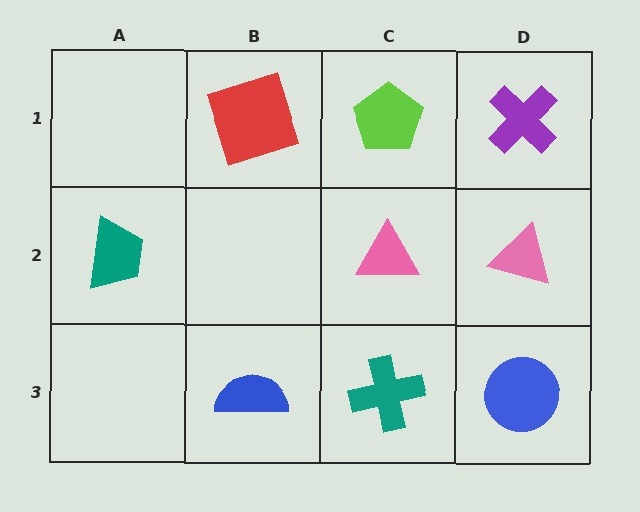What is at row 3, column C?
A teal cross.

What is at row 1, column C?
A lime pentagon.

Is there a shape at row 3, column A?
No, that cell is empty.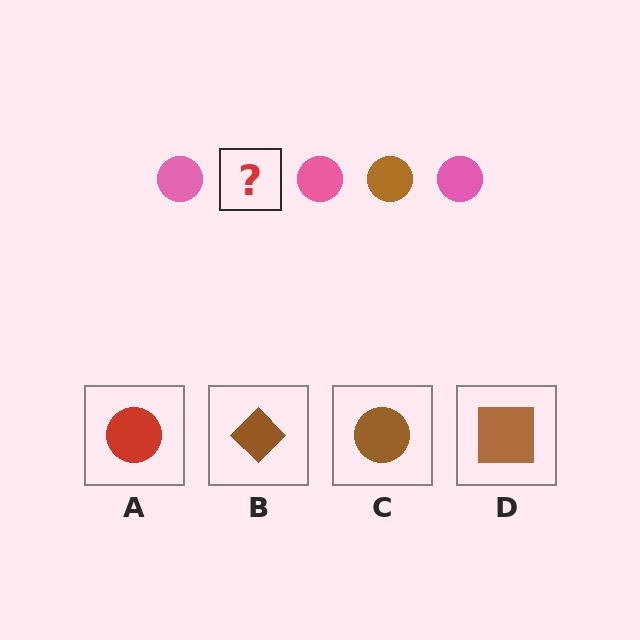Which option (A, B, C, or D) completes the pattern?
C.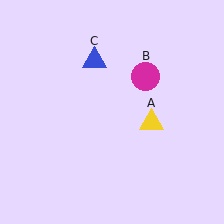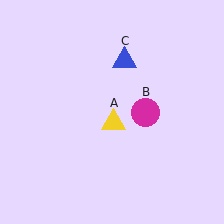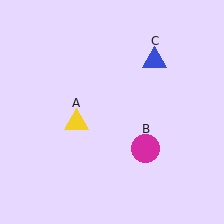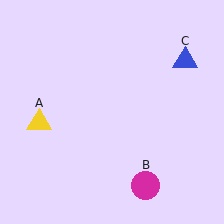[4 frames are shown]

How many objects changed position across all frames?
3 objects changed position: yellow triangle (object A), magenta circle (object B), blue triangle (object C).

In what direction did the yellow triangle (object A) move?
The yellow triangle (object A) moved left.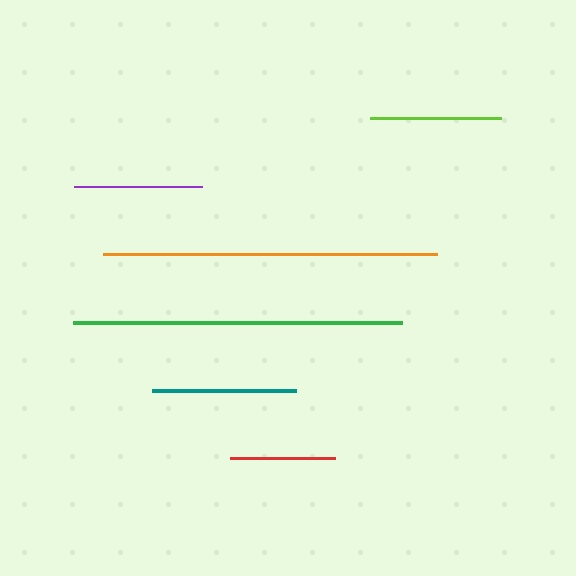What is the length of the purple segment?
The purple segment is approximately 128 pixels long.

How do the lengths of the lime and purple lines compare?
The lime and purple lines are approximately the same length.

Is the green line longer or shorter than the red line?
The green line is longer than the red line.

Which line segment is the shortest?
The red line is the shortest at approximately 105 pixels.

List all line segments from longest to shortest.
From longest to shortest: orange, green, teal, lime, purple, red.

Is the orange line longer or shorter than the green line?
The orange line is longer than the green line.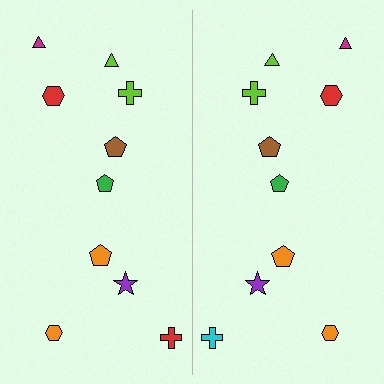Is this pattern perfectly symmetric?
No, the pattern is not perfectly symmetric. The cyan cross on the right side breaks the symmetry — its mirror counterpart is red.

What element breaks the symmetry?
The cyan cross on the right side breaks the symmetry — its mirror counterpart is red.